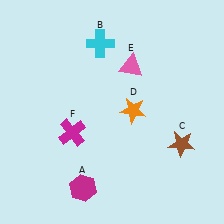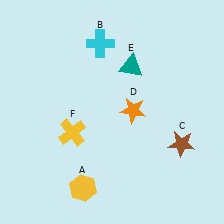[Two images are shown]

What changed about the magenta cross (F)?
In Image 1, F is magenta. In Image 2, it changed to yellow.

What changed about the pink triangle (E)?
In Image 1, E is pink. In Image 2, it changed to teal.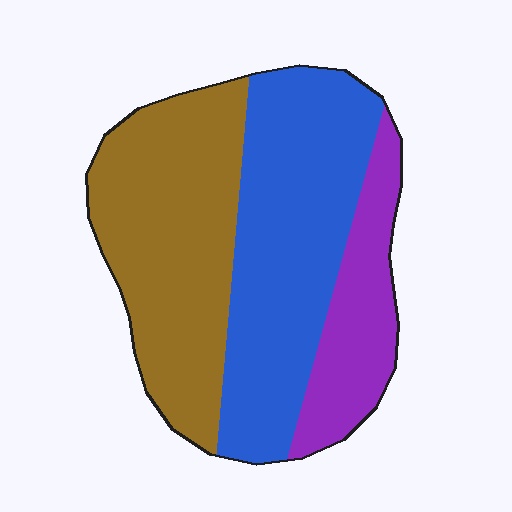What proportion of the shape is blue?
Blue covers 42% of the shape.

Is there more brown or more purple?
Brown.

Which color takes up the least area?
Purple, at roughly 20%.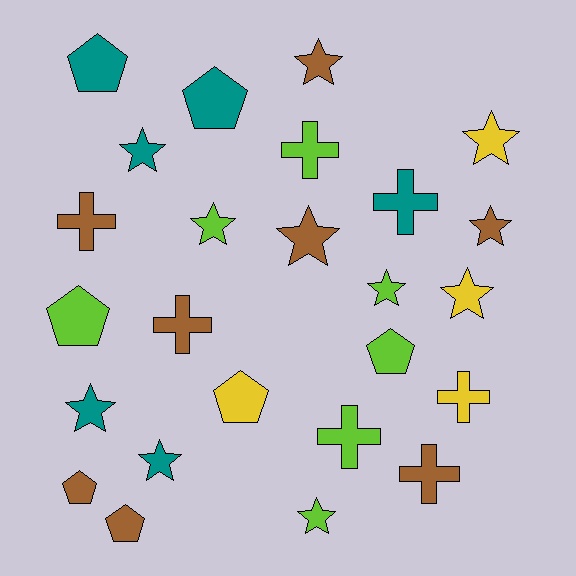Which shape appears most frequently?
Star, with 11 objects.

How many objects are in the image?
There are 25 objects.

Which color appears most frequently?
Brown, with 8 objects.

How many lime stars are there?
There are 3 lime stars.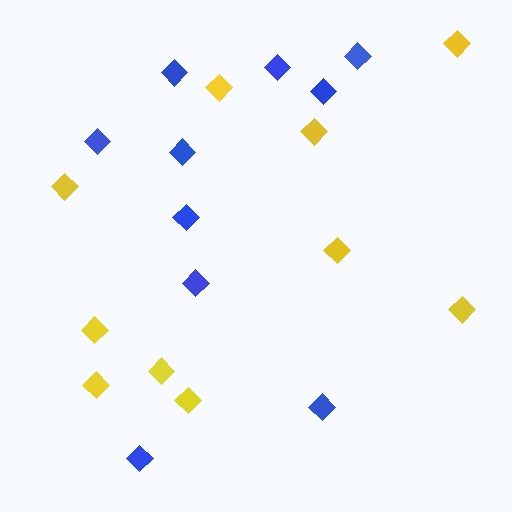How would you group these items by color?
There are 2 groups: one group of blue diamonds (10) and one group of yellow diamonds (10).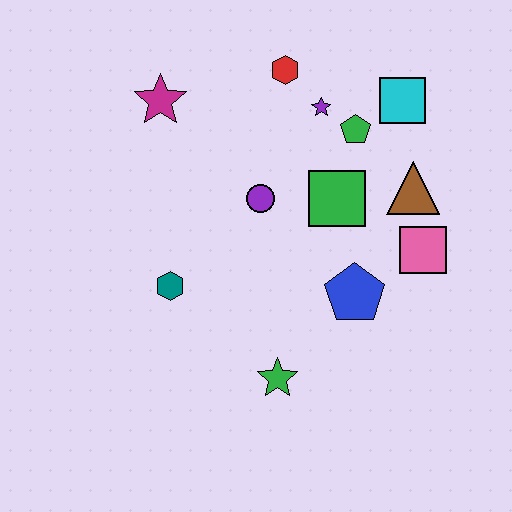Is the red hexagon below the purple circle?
No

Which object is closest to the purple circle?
The green square is closest to the purple circle.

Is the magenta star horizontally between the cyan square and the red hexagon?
No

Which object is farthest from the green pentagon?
The green star is farthest from the green pentagon.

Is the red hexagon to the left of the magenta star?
No